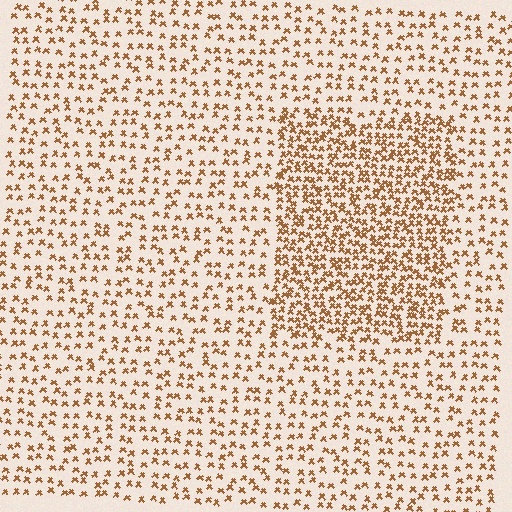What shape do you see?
I see a rectangle.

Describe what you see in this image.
The image contains small brown elements arranged at two different densities. A rectangle-shaped region is visible where the elements are more densely packed than the surrounding area.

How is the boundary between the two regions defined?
The boundary is defined by a change in element density (approximately 2.1x ratio). All elements are the same color, size, and shape.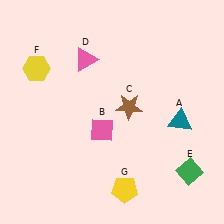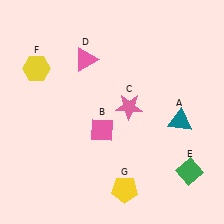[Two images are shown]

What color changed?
The star (C) changed from brown in Image 1 to pink in Image 2.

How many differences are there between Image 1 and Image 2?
There is 1 difference between the two images.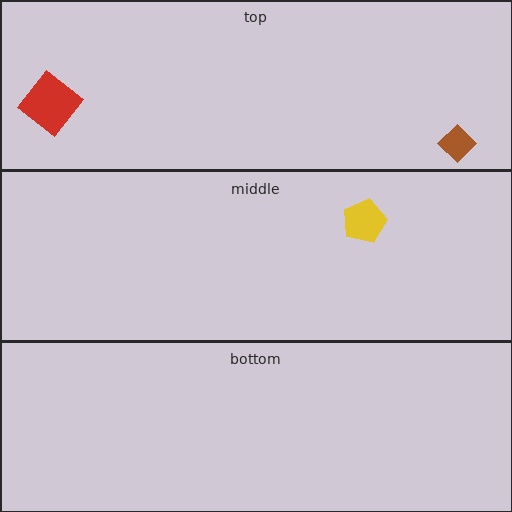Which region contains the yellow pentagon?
The middle region.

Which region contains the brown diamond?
The top region.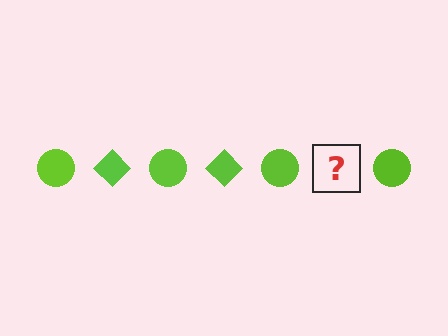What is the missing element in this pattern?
The missing element is a lime diamond.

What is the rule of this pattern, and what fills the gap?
The rule is that the pattern cycles through circle, diamond shapes in lime. The gap should be filled with a lime diamond.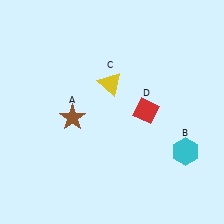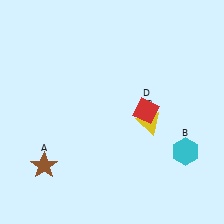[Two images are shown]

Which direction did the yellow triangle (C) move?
The yellow triangle (C) moved right.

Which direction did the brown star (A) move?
The brown star (A) moved down.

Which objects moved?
The objects that moved are: the brown star (A), the yellow triangle (C).